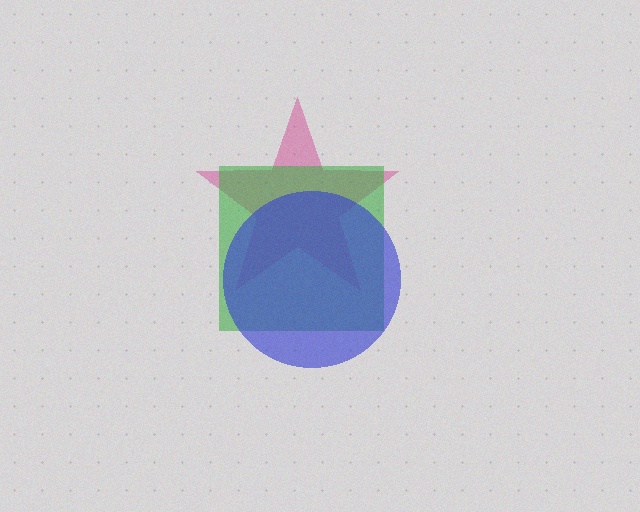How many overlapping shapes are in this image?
There are 3 overlapping shapes in the image.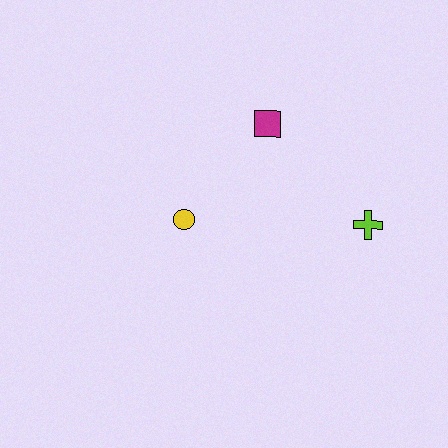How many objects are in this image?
There are 3 objects.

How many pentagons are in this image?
There are no pentagons.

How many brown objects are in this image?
There are no brown objects.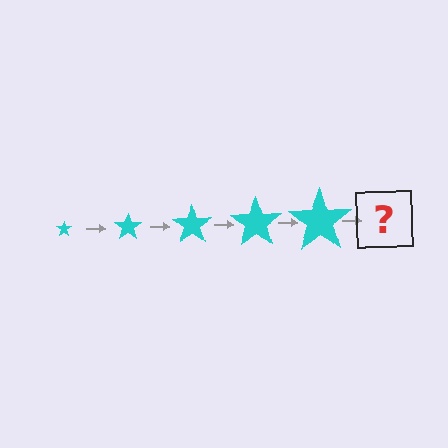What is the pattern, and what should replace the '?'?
The pattern is that the star gets progressively larger each step. The '?' should be a cyan star, larger than the previous one.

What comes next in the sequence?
The next element should be a cyan star, larger than the previous one.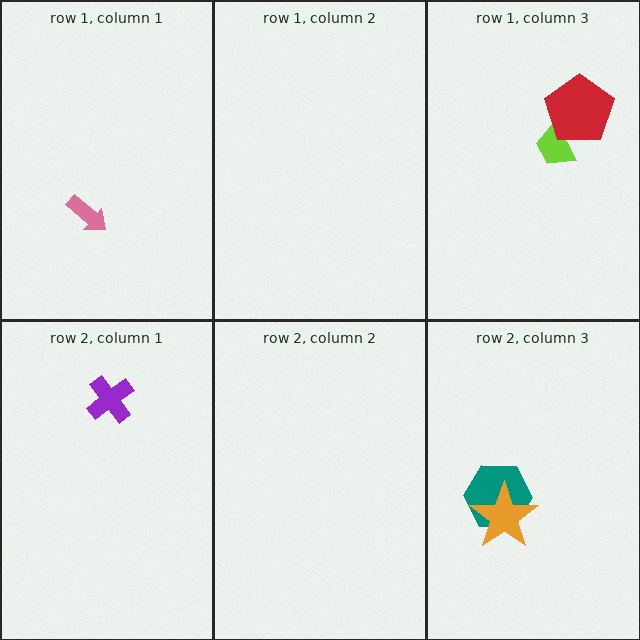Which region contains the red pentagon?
The row 1, column 3 region.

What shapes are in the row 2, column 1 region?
The purple cross.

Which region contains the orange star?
The row 2, column 3 region.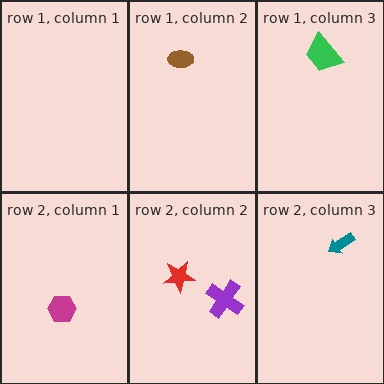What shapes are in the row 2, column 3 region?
The teal arrow.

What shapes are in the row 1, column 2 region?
The brown ellipse.